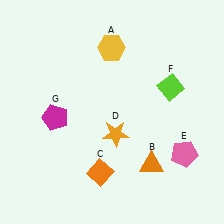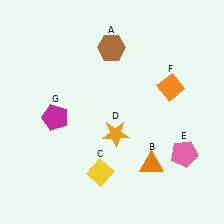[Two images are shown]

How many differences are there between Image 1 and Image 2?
There are 3 differences between the two images.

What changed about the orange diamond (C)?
In Image 1, C is orange. In Image 2, it changed to yellow.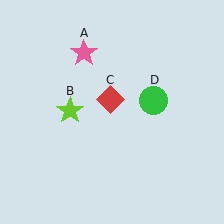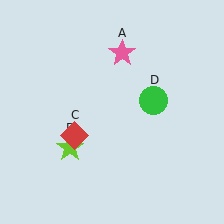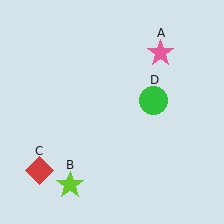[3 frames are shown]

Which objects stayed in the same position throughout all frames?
Green circle (object D) remained stationary.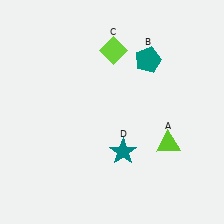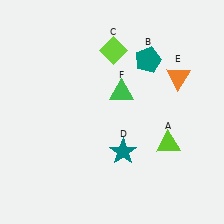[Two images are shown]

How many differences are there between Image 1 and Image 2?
There are 2 differences between the two images.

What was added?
An orange triangle (E), a green triangle (F) were added in Image 2.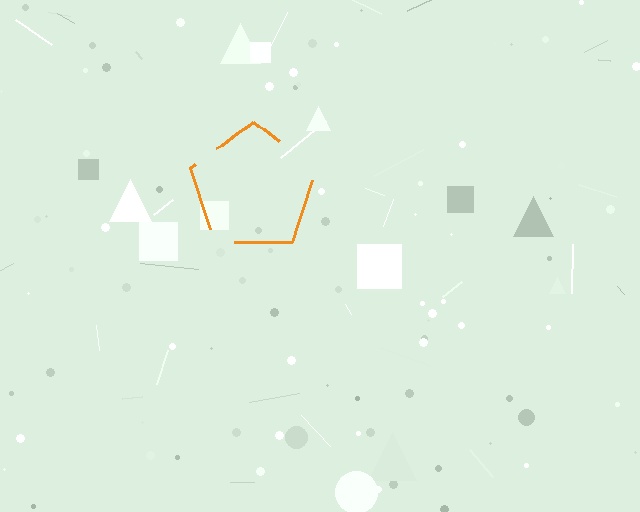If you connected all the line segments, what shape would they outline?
They would outline a pentagon.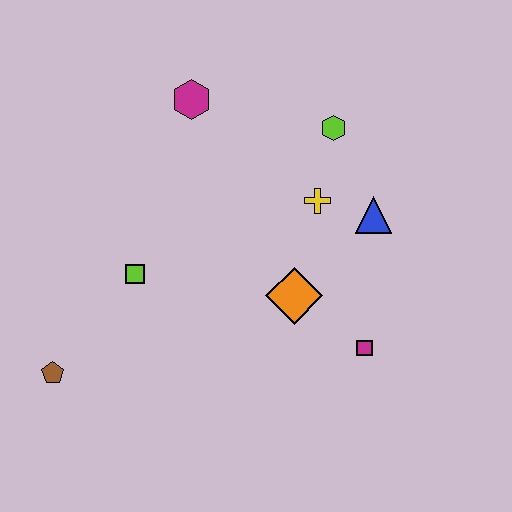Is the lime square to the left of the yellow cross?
Yes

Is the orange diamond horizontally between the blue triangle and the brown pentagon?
Yes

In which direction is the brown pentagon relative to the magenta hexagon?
The brown pentagon is below the magenta hexagon.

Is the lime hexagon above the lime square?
Yes